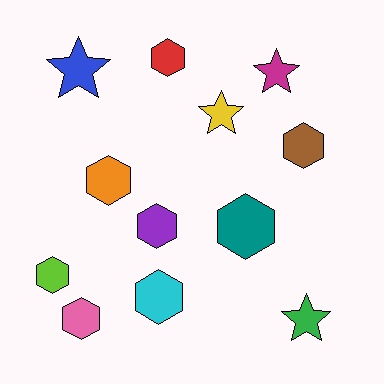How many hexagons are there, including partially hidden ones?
There are 8 hexagons.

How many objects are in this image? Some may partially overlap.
There are 12 objects.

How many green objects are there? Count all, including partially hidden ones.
There is 1 green object.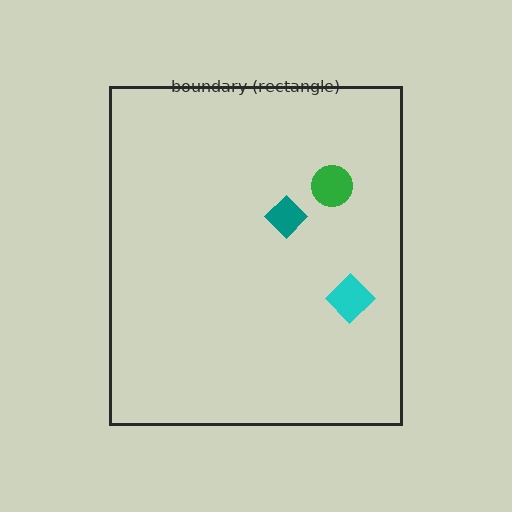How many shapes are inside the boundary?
3 inside, 0 outside.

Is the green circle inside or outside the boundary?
Inside.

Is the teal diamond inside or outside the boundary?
Inside.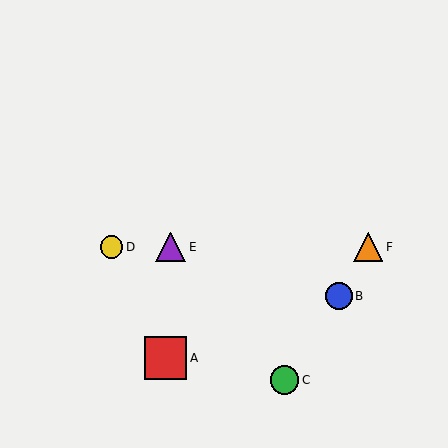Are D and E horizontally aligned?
Yes, both are at y≈247.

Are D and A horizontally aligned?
No, D is at y≈247 and A is at y≈358.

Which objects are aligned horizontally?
Objects D, E, F are aligned horizontally.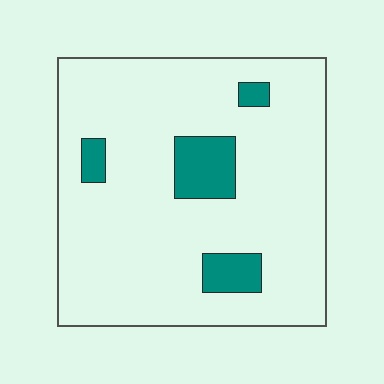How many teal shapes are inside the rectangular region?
4.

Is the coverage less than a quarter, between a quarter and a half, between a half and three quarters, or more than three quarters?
Less than a quarter.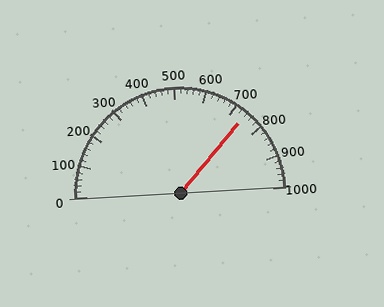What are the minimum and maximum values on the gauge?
The gauge ranges from 0 to 1000.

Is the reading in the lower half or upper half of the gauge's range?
The reading is in the upper half of the range (0 to 1000).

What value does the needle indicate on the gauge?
The needle indicates approximately 740.